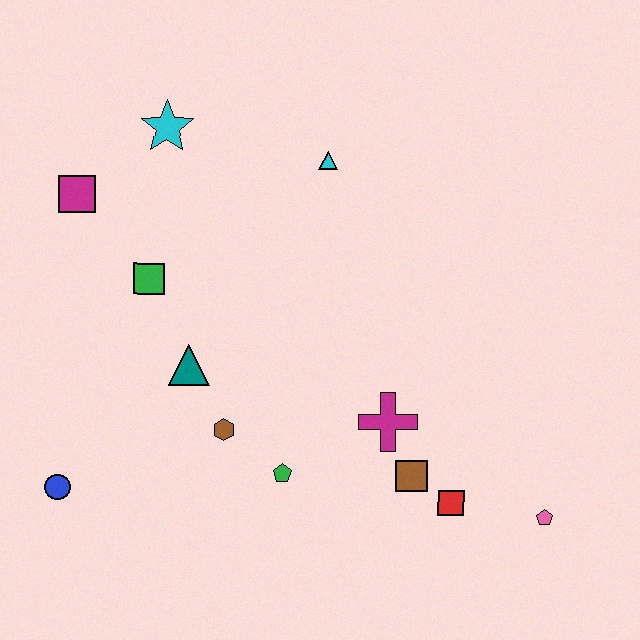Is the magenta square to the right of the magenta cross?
No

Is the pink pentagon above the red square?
No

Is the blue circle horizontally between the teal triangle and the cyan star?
No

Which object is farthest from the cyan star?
The pink pentagon is farthest from the cyan star.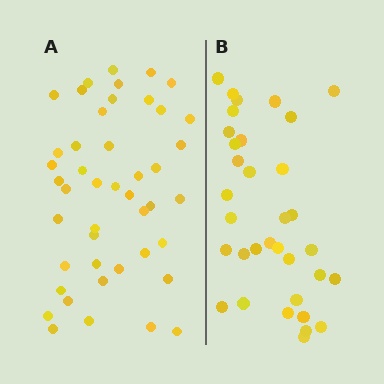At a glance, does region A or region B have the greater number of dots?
Region A (the left region) has more dots.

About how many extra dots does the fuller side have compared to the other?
Region A has roughly 12 or so more dots than region B.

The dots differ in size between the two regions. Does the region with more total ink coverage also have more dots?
No. Region B has more total ink coverage because its dots are larger, but region A actually contains more individual dots. Total area can be misleading — the number of items is what matters here.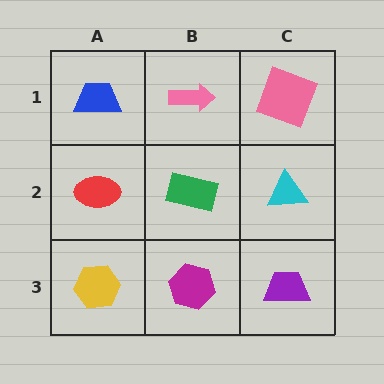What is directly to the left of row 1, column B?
A blue trapezoid.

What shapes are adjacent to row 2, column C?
A pink square (row 1, column C), a purple trapezoid (row 3, column C), a green rectangle (row 2, column B).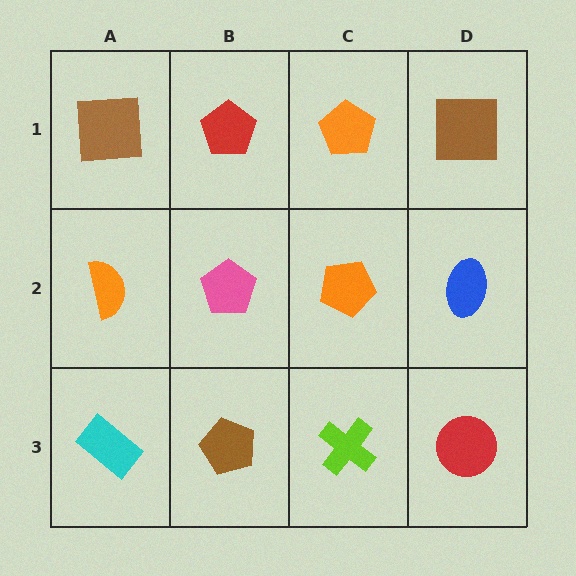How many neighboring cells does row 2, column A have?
3.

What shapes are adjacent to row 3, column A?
An orange semicircle (row 2, column A), a brown pentagon (row 3, column B).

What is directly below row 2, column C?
A lime cross.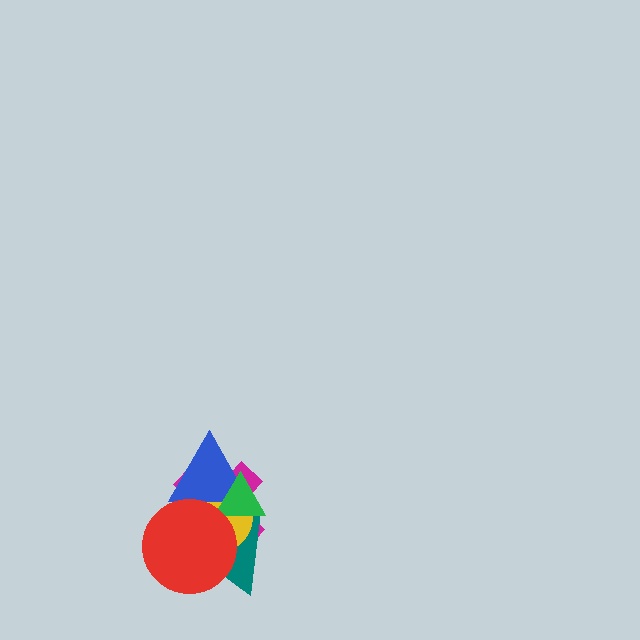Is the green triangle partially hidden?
Yes, it is partially covered by another shape.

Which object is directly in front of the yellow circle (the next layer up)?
The blue triangle is directly in front of the yellow circle.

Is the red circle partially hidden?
No, no other shape covers it.